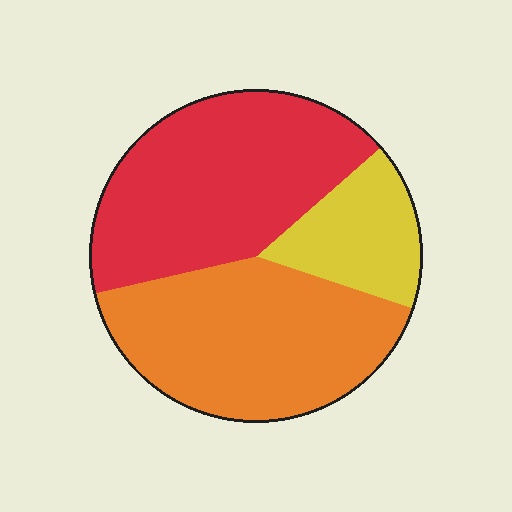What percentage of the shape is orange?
Orange takes up between a quarter and a half of the shape.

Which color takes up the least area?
Yellow, at roughly 15%.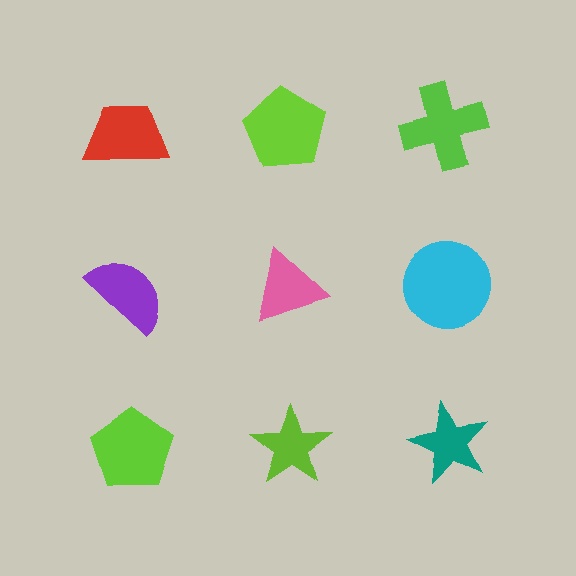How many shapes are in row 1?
3 shapes.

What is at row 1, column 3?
A lime cross.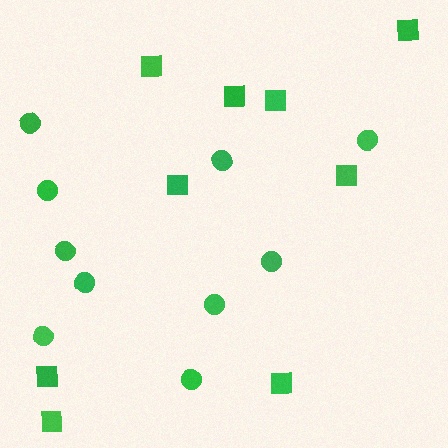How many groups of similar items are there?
There are 2 groups: one group of circles (10) and one group of squares (9).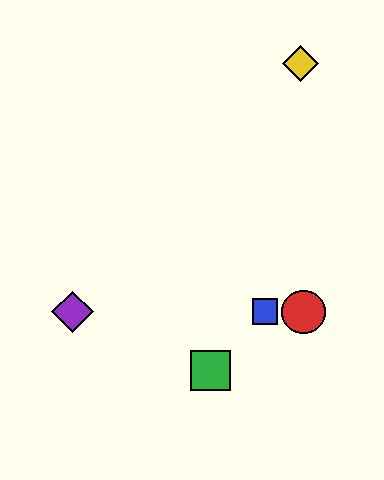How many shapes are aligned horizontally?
3 shapes (the red circle, the blue square, the purple diamond) are aligned horizontally.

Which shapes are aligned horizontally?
The red circle, the blue square, the purple diamond are aligned horizontally.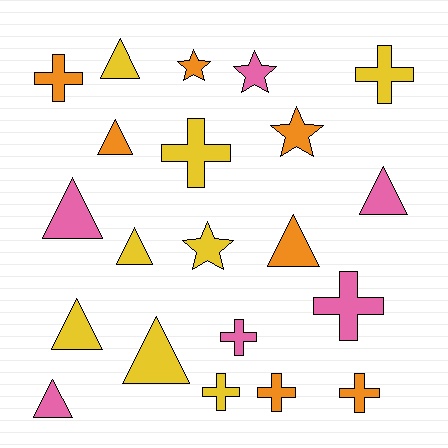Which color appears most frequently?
Yellow, with 8 objects.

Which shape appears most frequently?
Triangle, with 9 objects.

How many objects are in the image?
There are 21 objects.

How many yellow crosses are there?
There are 3 yellow crosses.